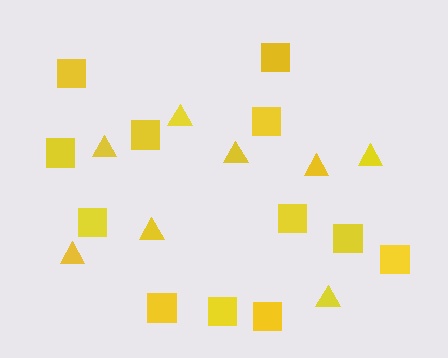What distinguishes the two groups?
There are 2 groups: one group of triangles (8) and one group of squares (12).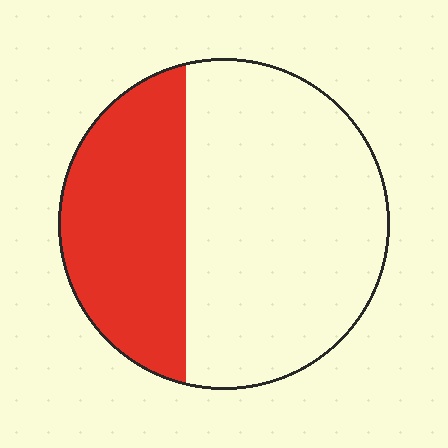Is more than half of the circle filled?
No.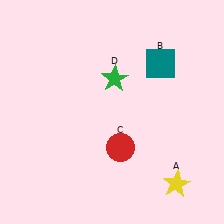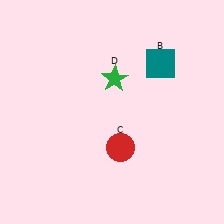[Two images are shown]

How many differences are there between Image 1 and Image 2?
There is 1 difference between the two images.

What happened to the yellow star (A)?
The yellow star (A) was removed in Image 2. It was in the bottom-right area of Image 1.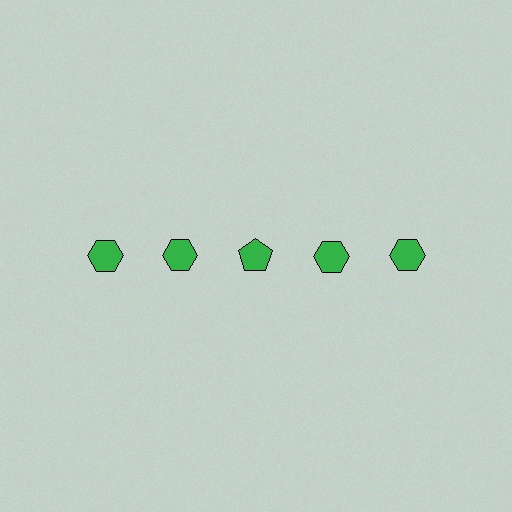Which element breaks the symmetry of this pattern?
The green pentagon in the top row, center column breaks the symmetry. All other shapes are green hexagons.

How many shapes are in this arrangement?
There are 5 shapes arranged in a grid pattern.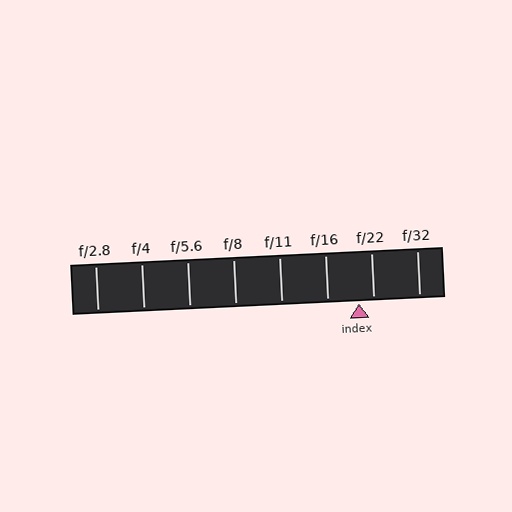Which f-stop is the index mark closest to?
The index mark is closest to f/22.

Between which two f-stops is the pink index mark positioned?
The index mark is between f/16 and f/22.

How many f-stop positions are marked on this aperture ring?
There are 8 f-stop positions marked.